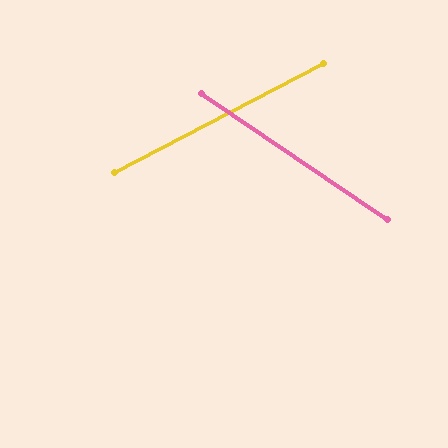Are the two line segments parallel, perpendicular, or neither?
Neither parallel nor perpendicular — they differ by about 62°.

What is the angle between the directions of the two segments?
Approximately 62 degrees.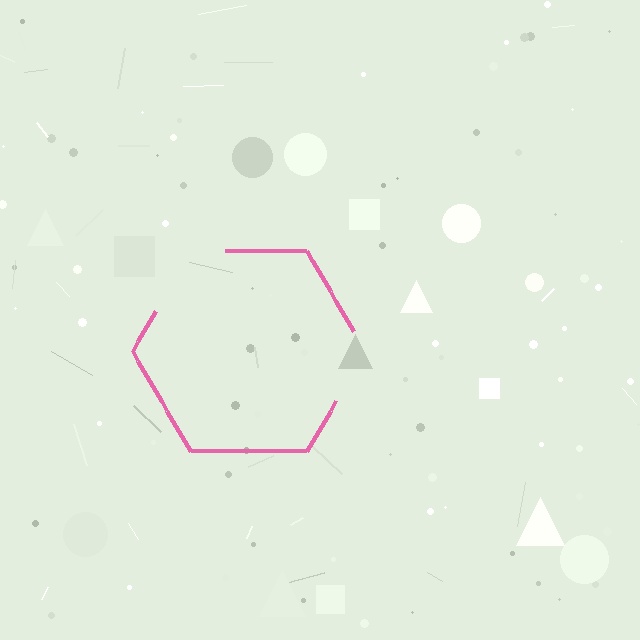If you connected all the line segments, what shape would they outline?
They would outline a hexagon.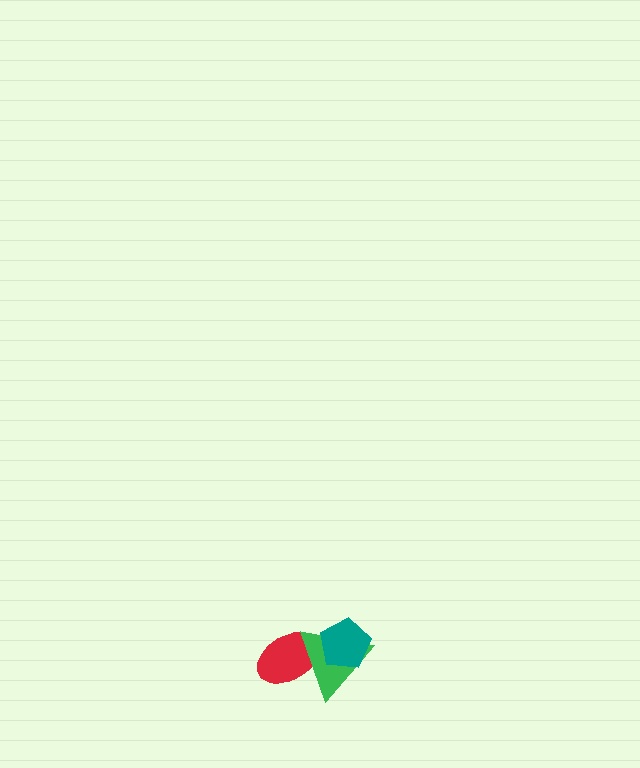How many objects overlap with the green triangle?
2 objects overlap with the green triangle.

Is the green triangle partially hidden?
Yes, it is partially covered by another shape.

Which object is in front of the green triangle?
The teal pentagon is in front of the green triangle.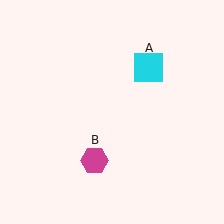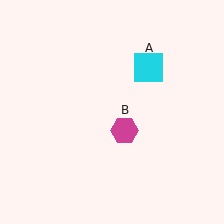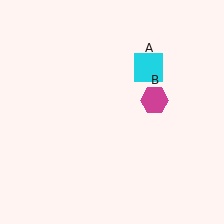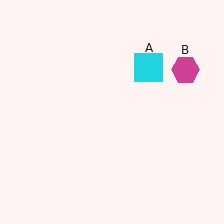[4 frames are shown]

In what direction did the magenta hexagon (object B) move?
The magenta hexagon (object B) moved up and to the right.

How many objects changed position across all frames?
1 object changed position: magenta hexagon (object B).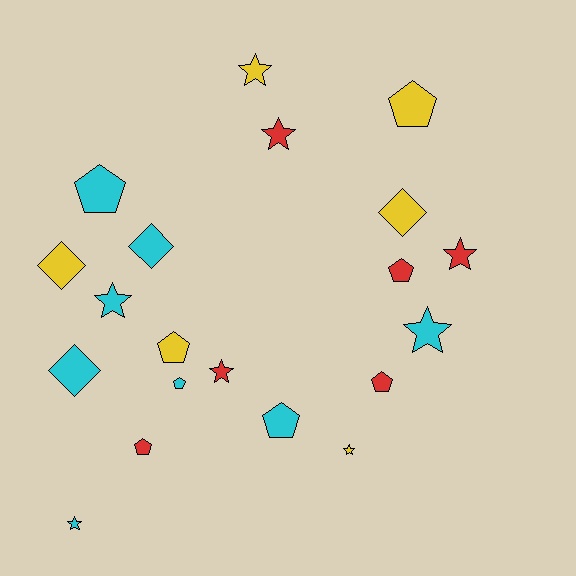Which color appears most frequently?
Cyan, with 8 objects.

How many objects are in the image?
There are 20 objects.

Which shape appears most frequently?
Star, with 8 objects.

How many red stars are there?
There are 3 red stars.